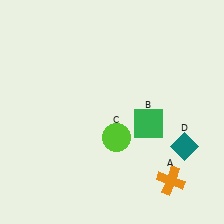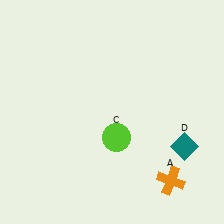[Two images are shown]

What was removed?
The green square (B) was removed in Image 2.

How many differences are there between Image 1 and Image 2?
There is 1 difference between the two images.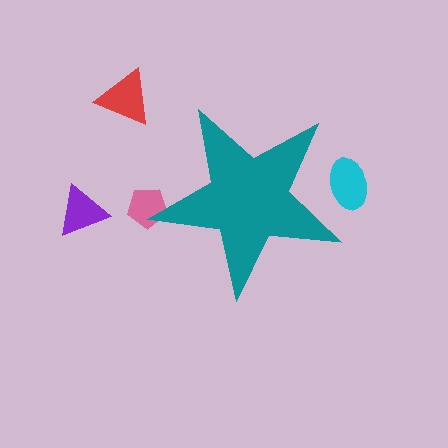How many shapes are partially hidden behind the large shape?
2 shapes are partially hidden.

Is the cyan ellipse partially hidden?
Yes, the cyan ellipse is partially hidden behind the teal star.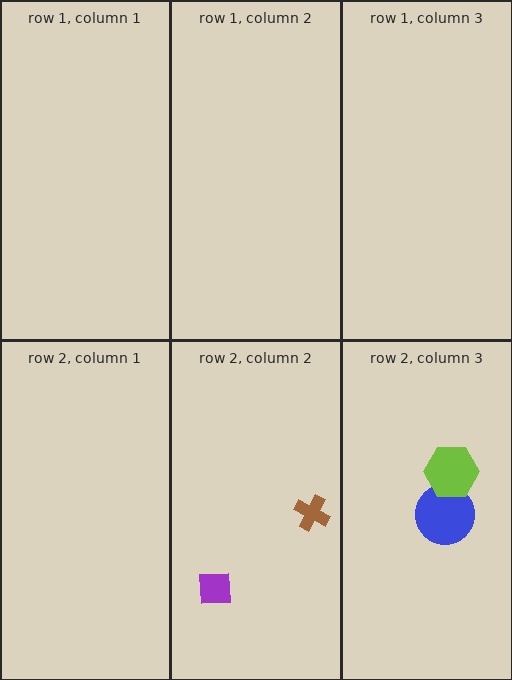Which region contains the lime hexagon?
The row 2, column 3 region.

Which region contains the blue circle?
The row 2, column 3 region.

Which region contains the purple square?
The row 2, column 2 region.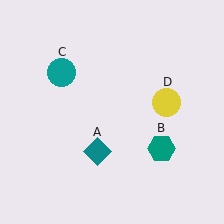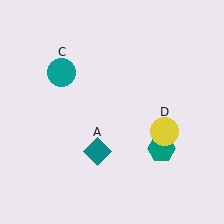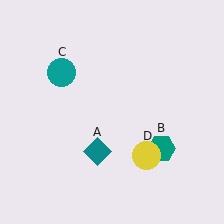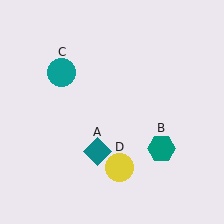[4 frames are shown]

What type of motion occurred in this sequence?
The yellow circle (object D) rotated clockwise around the center of the scene.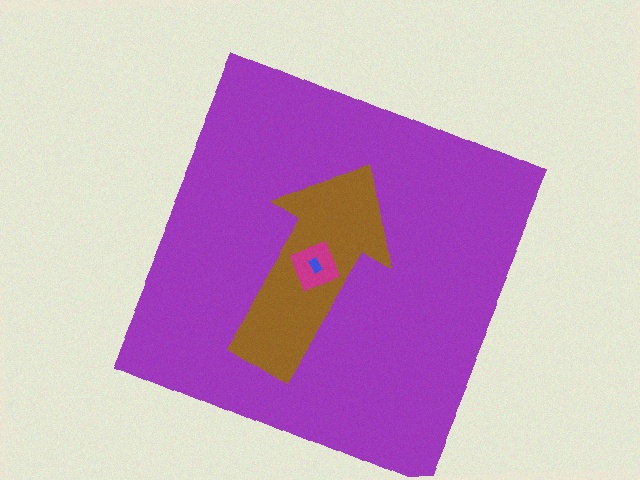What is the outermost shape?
The purple square.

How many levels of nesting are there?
4.